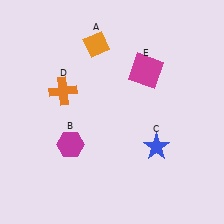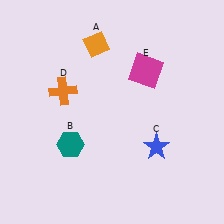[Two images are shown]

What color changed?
The hexagon (B) changed from magenta in Image 1 to teal in Image 2.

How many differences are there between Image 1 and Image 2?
There is 1 difference between the two images.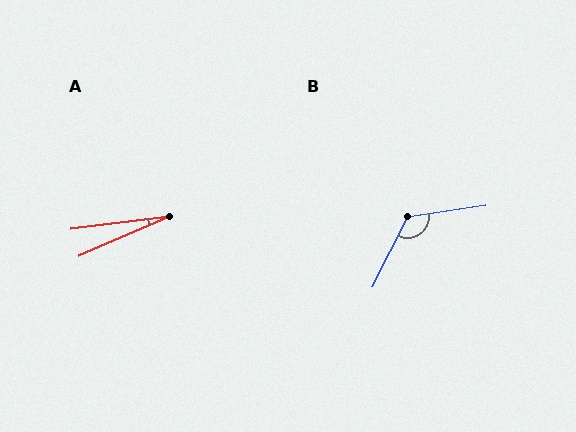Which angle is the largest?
B, at approximately 126 degrees.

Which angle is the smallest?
A, at approximately 16 degrees.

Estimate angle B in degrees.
Approximately 126 degrees.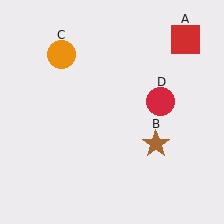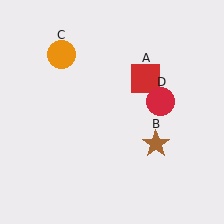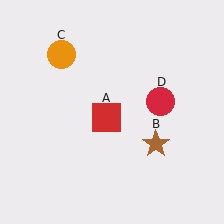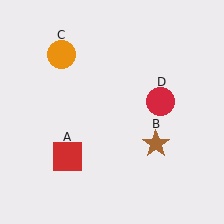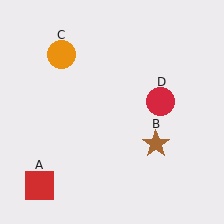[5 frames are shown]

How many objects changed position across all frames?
1 object changed position: red square (object A).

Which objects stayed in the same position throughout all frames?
Brown star (object B) and orange circle (object C) and red circle (object D) remained stationary.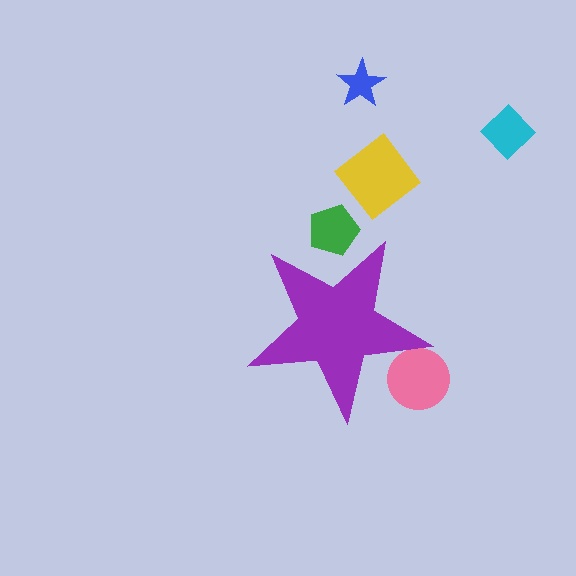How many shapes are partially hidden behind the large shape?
2 shapes are partially hidden.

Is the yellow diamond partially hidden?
No, the yellow diamond is fully visible.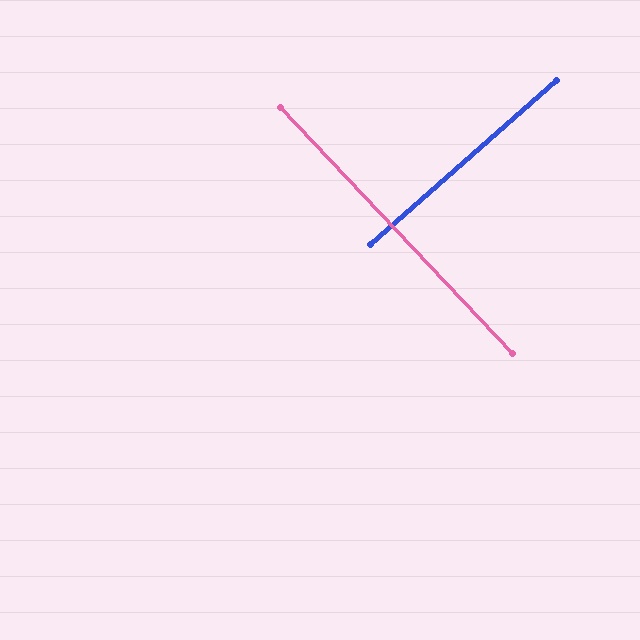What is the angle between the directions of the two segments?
Approximately 88 degrees.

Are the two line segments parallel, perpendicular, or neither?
Perpendicular — they meet at approximately 88°.